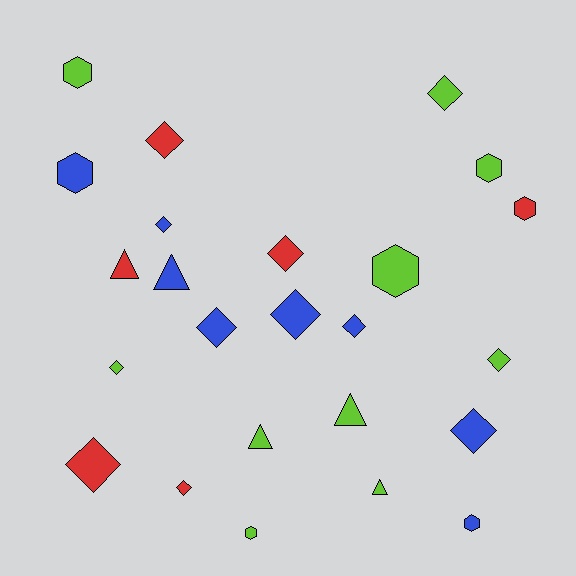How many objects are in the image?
There are 24 objects.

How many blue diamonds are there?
There are 5 blue diamonds.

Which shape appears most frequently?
Diamond, with 12 objects.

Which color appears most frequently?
Lime, with 10 objects.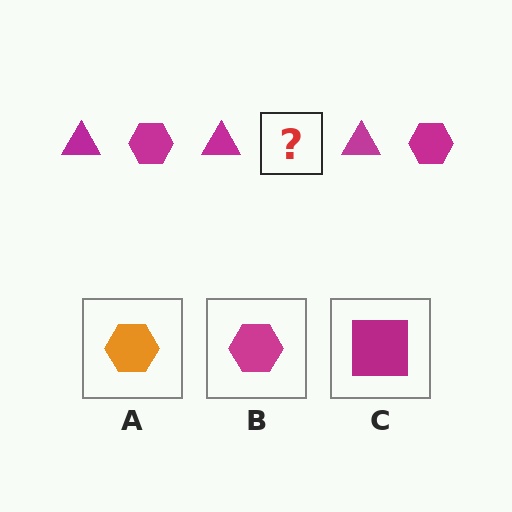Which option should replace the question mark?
Option B.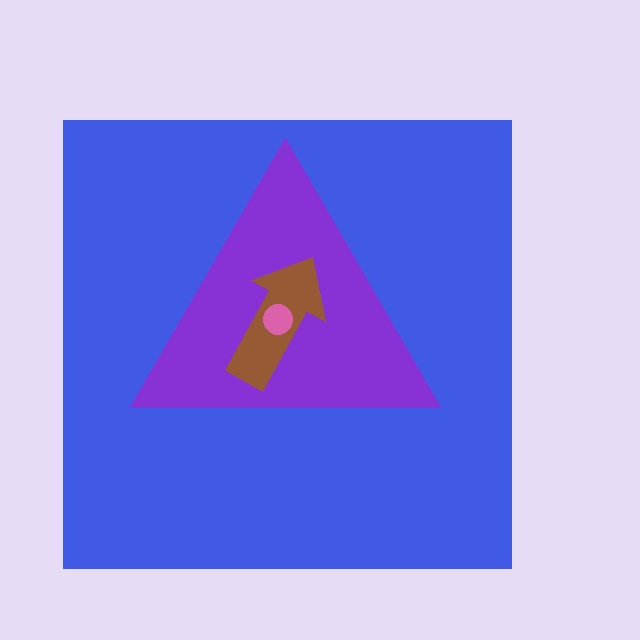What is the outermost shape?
The blue square.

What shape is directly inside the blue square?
The purple triangle.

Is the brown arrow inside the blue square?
Yes.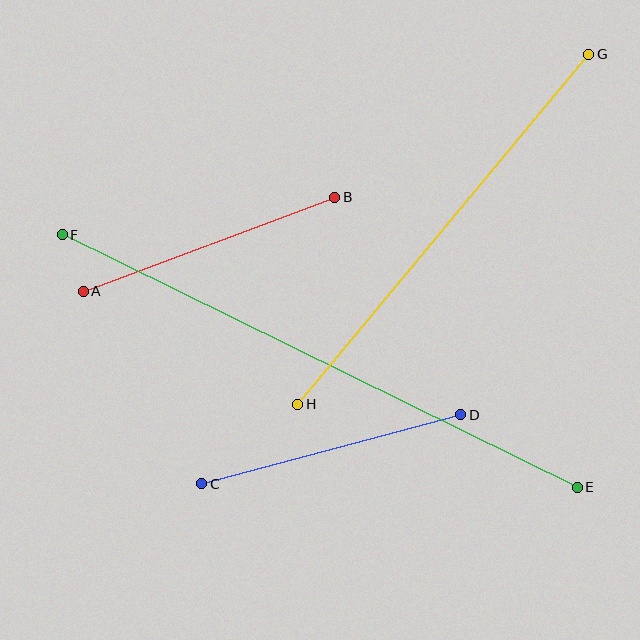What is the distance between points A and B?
The distance is approximately 268 pixels.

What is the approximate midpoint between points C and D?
The midpoint is at approximately (331, 449) pixels.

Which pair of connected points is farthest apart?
Points E and F are farthest apart.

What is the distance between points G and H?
The distance is approximately 455 pixels.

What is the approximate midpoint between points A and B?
The midpoint is at approximately (209, 244) pixels.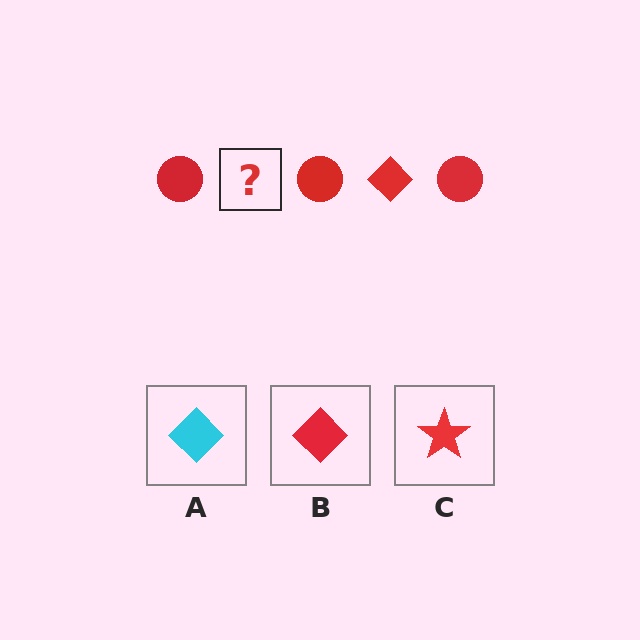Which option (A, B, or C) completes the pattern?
B.